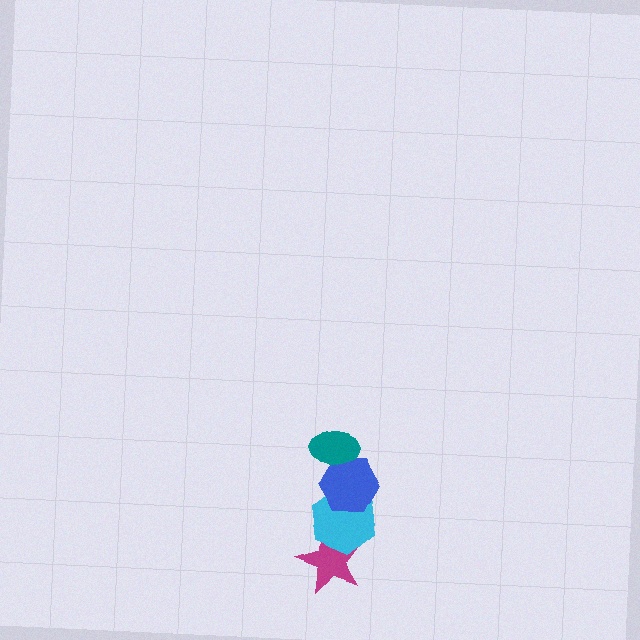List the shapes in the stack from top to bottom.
From top to bottom: the teal ellipse, the blue hexagon, the cyan hexagon, the magenta star.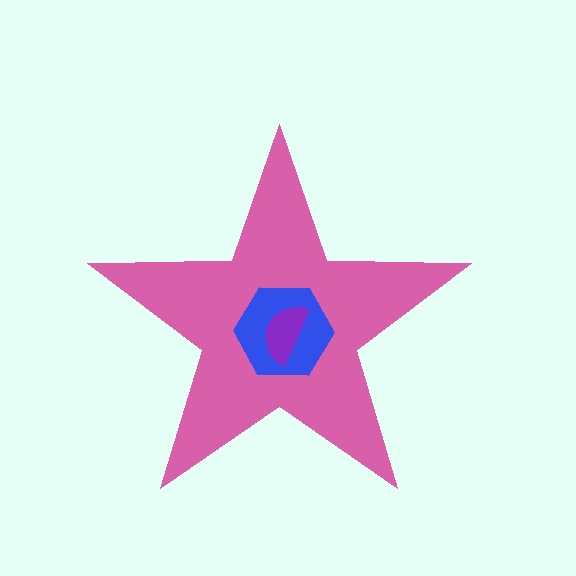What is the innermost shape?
The purple semicircle.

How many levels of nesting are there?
3.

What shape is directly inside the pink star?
The blue hexagon.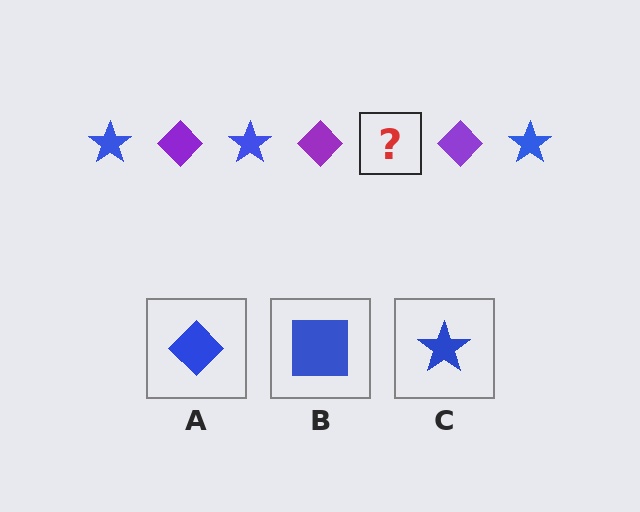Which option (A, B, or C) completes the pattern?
C.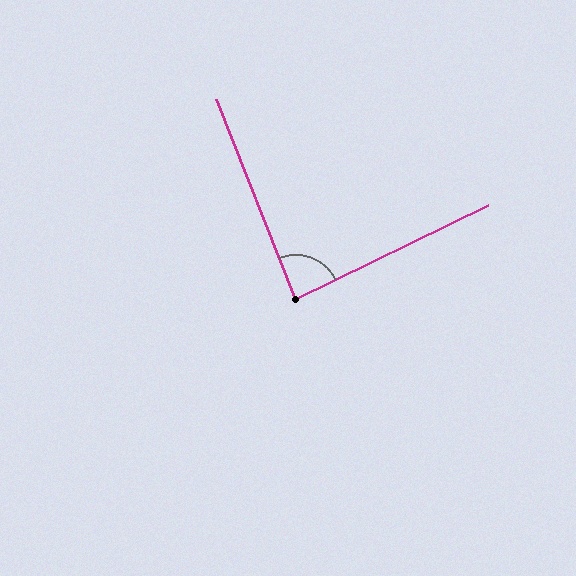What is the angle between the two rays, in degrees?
Approximately 86 degrees.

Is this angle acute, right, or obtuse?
It is approximately a right angle.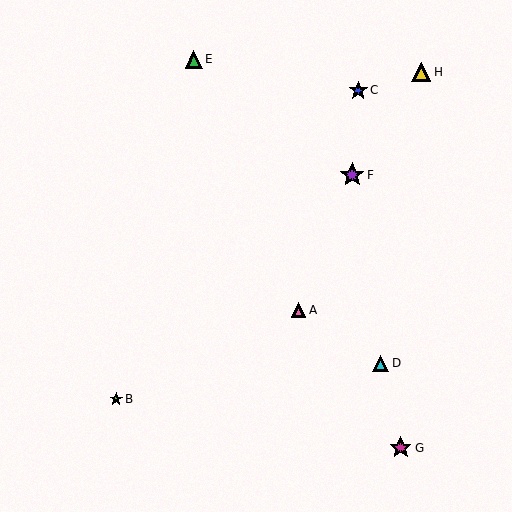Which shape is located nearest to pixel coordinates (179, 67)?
The green triangle (labeled E) at (194, 59) is nearest to that location.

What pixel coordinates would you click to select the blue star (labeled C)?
Click at (358, 90) to select the blue star C.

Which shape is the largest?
The purple star (labeled F) is the largest.